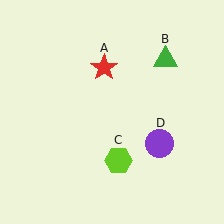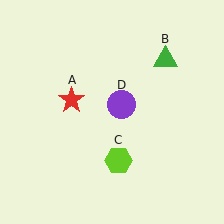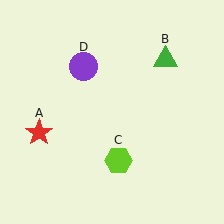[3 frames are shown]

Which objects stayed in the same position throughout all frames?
Green triangle (object B) and lime hexagon (object C) remained stationary.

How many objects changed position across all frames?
2 objects changed position: red star (object A), purple circle (object D).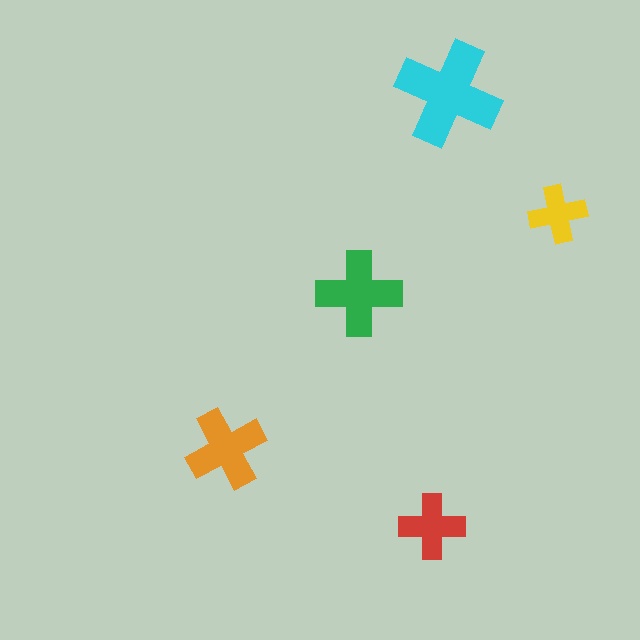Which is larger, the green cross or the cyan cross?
The cyan one.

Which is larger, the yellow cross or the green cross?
The green one.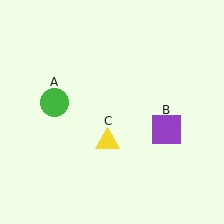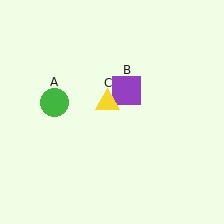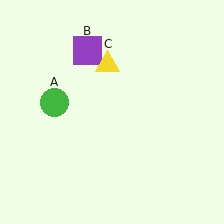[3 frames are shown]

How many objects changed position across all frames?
2 objects changed position: purple square (object B), yellow triangle (object C).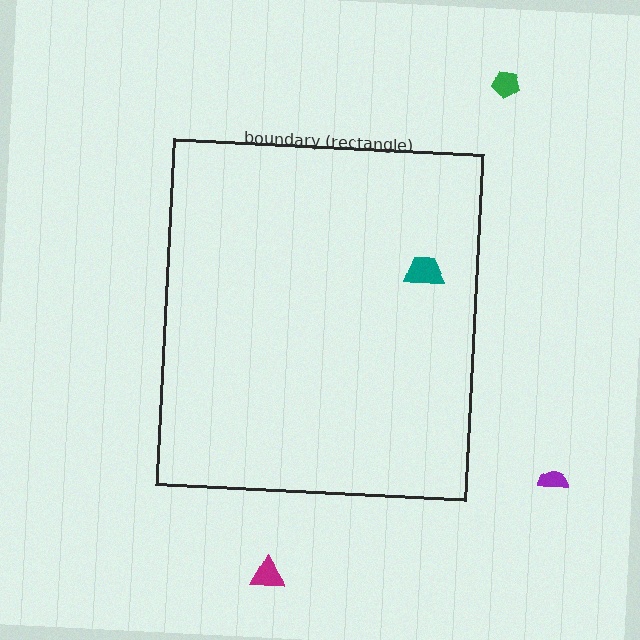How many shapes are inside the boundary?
1 inside, 3 outside.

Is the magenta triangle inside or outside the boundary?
Outside.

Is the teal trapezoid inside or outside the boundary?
Inside.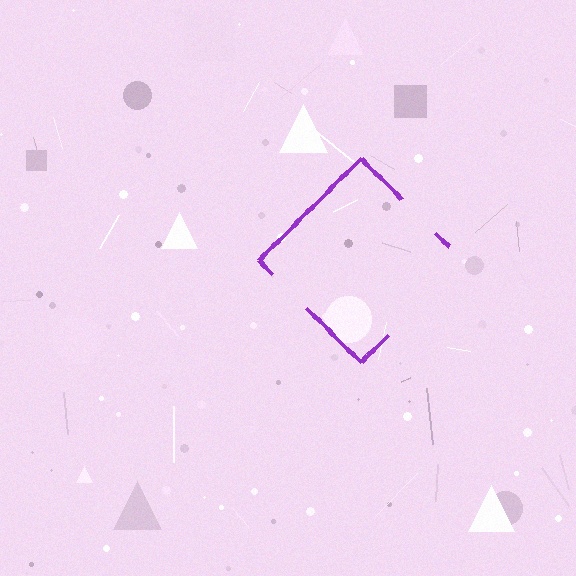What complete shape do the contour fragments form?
The contour fragments form a diamond.